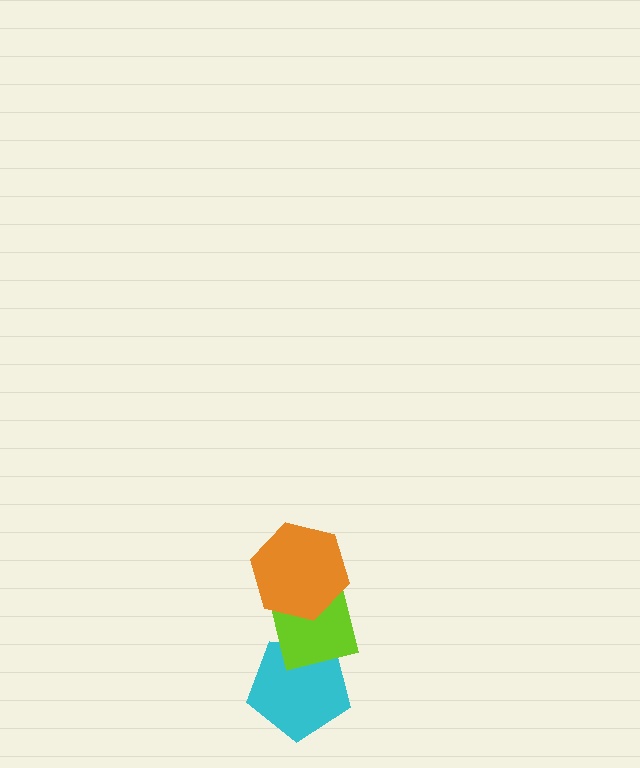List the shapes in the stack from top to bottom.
From top to bottom: the orange hexagon, the lime square, the cyan pentagon.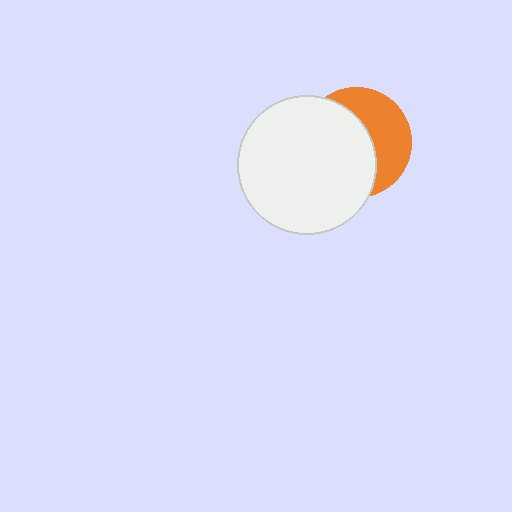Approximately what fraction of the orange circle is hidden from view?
Roughly 59% of the orange circle is hidden behind the white circle.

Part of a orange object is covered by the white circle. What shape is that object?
It is a circle.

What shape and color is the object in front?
The object in front is a white circle.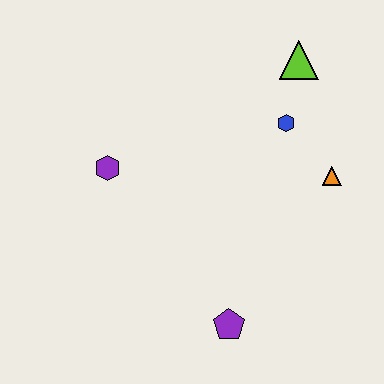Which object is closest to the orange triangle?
The blue hexagon is closest to the orange triangle.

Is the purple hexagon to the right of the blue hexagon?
No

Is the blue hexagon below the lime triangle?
Yes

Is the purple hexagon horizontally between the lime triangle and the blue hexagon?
No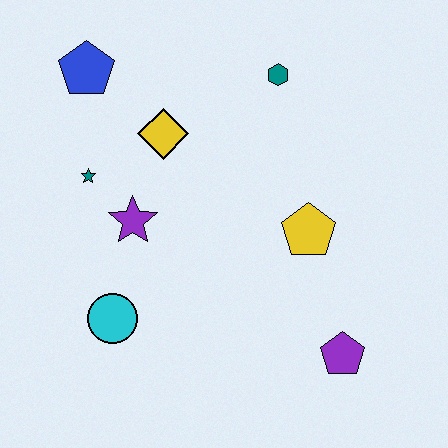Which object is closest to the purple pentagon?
The yellow pentagon is closest to the purple pentagon.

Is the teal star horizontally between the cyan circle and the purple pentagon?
No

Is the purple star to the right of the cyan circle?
Yes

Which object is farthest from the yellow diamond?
The purple pentagon is farthest from the yellow diamond.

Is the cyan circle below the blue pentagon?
Yes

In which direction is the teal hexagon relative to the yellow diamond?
The teal hexagon is to the right of the yellow diamond.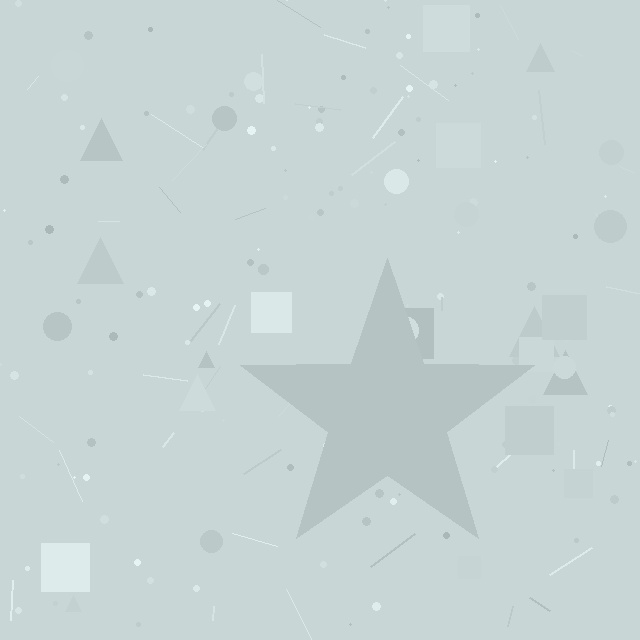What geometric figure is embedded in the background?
A star is embedded in the background.